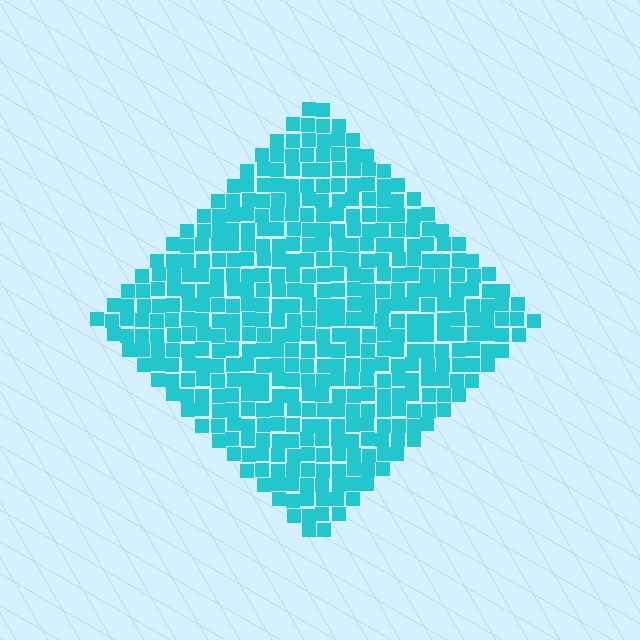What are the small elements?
The small elements are squares.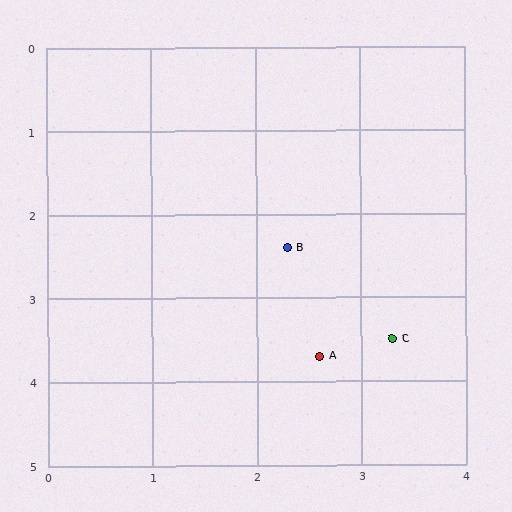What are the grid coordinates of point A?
Point A is at approximately (2.6, 3.7).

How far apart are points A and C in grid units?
Points A and C are about 0.7 grid units apart.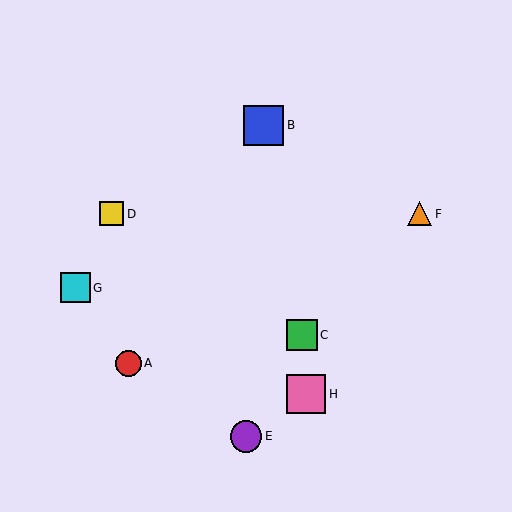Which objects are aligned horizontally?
Objects D, F are aligned horizontally.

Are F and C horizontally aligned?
No, F is at y≈214 and C is at y≈335.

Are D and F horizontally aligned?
Yes, both are at y≈214.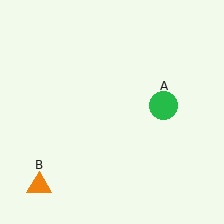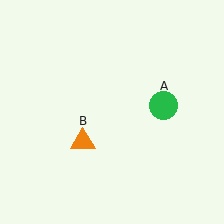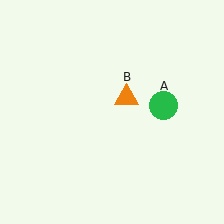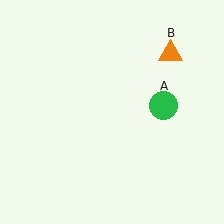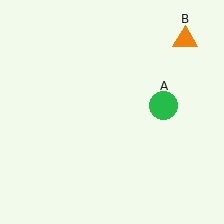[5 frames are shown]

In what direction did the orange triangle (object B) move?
The orange triangle (object B) moved up and to the right.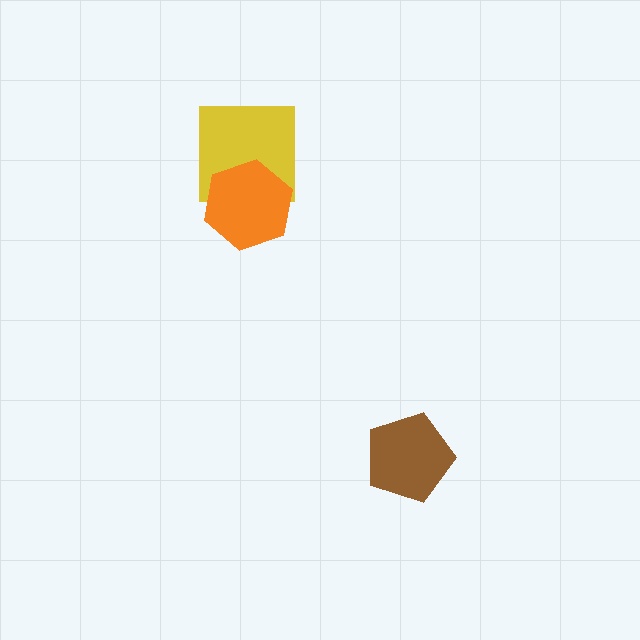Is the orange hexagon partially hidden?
No, no other shape covers it.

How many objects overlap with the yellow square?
1 object overlaps with the yellow square.